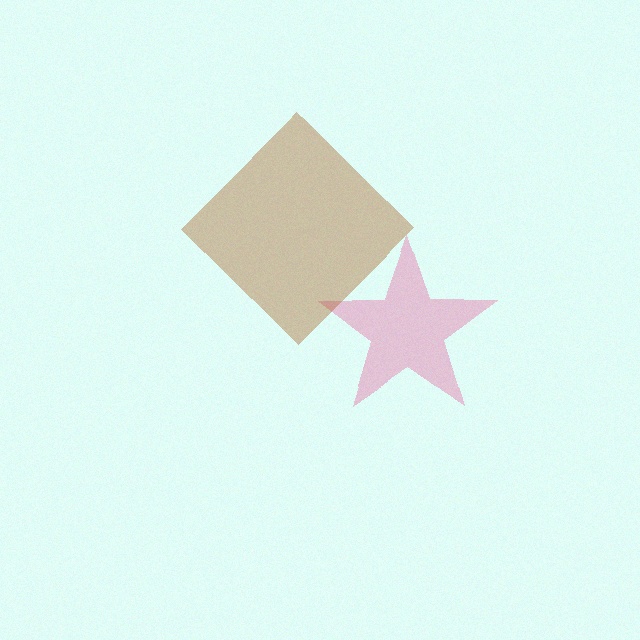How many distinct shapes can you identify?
There are 2 distinct shapes: a pink star, a brown diamond.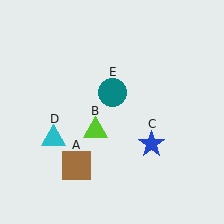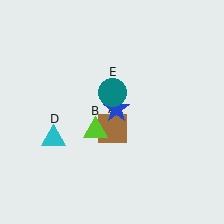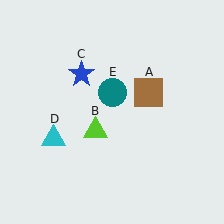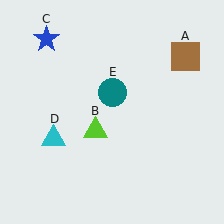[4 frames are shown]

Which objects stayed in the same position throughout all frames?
Lime triangle (object B) and cyan triangle (object D) and teal circle (object E) remained stationary.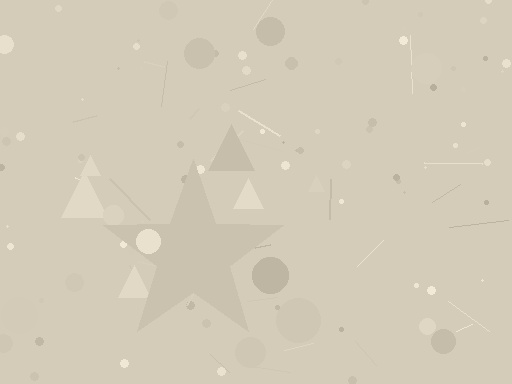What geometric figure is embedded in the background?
A star is embedded in the background.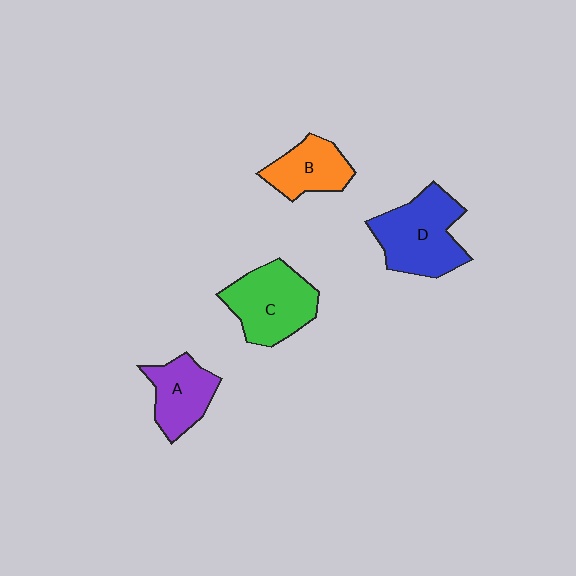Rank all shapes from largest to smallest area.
From largest to smallest: D (blue), C (green), A (purple), B (orange).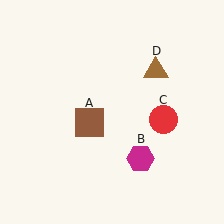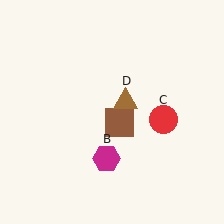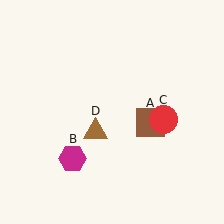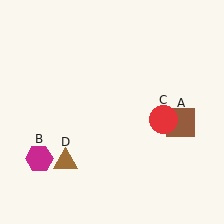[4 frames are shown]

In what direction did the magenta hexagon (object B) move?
The magenta hexagon (object B) moved left.